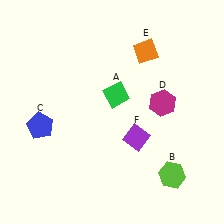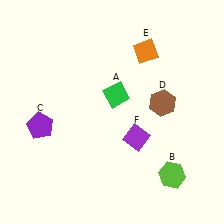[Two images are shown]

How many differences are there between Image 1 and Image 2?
There are 2 differences between the two images.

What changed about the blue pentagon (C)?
In Image 1, C is blue. In Image 2, it changed to purple.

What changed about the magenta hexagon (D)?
In Image 1, D is magenta. In Image 2, it changed to brown.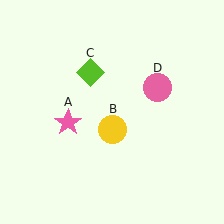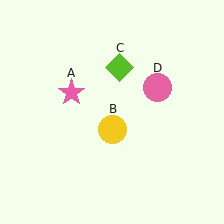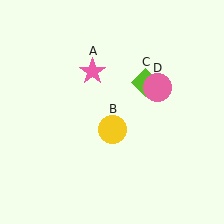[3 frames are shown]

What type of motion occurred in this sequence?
The pink star (object A), lime diamond (object C) rotated clockwise around the center of the scene.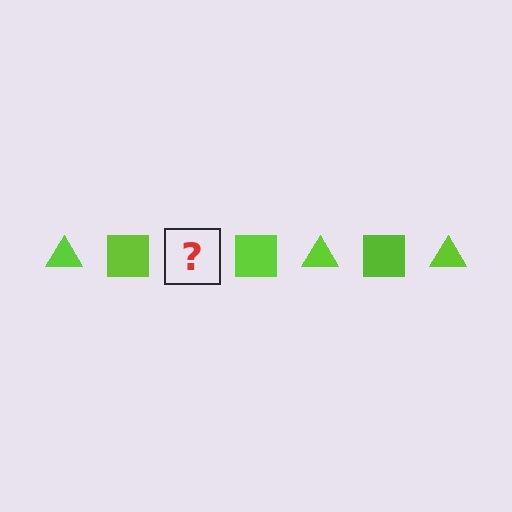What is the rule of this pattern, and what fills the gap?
The rule is that the pattern cycles through triangle, square shapes in lime. The gap should be filled with a lime triangle.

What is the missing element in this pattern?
The missing element is a lime triangle.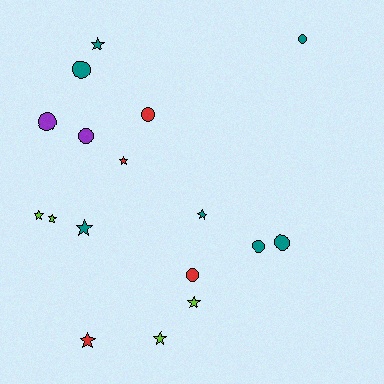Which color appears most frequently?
Teal, with 7 objects.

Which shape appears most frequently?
Star, with 9 objects.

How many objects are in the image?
There are 17 objects.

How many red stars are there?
There are 2 red stars.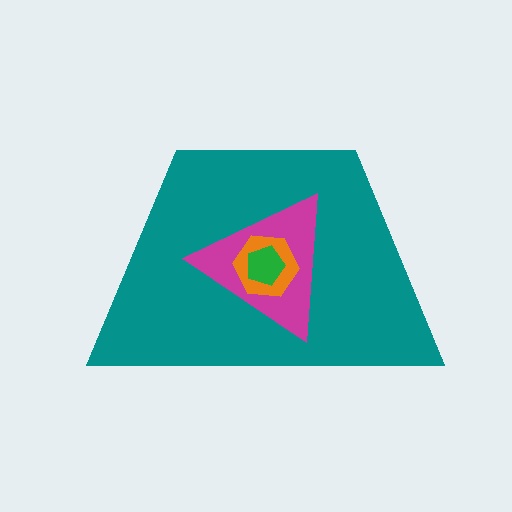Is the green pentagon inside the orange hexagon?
Yes.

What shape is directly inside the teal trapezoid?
The magenta triangle.